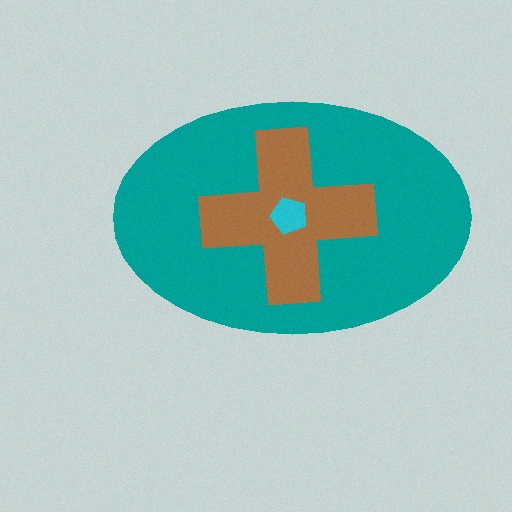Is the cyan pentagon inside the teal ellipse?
Yes.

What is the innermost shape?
The cyan pentagon.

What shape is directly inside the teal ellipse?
The brown cross.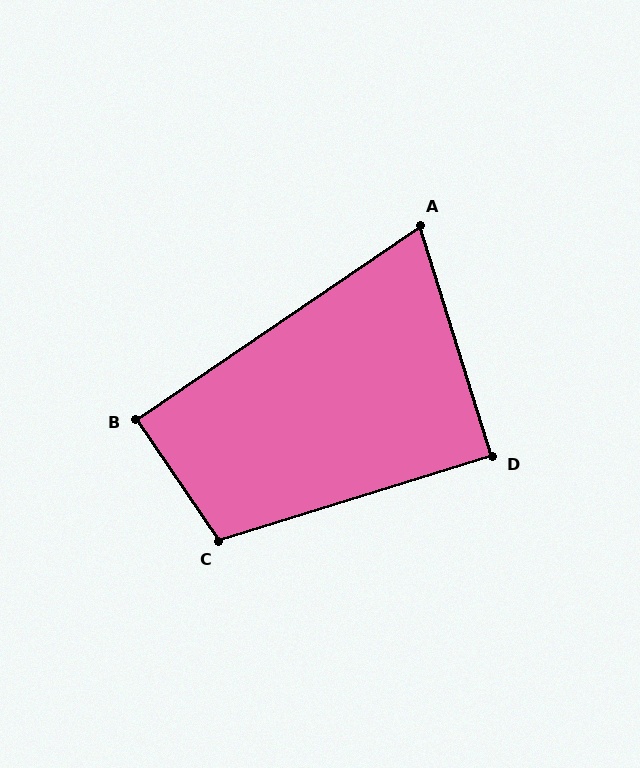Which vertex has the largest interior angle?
C, at approximately 107 degrees.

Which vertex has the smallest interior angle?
A, at approximately 73 degrees.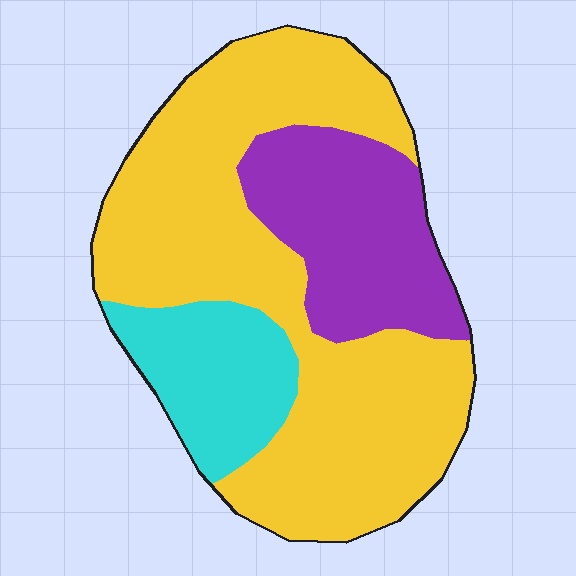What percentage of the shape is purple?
Purple takes up about one quarter (1/4) of the shape.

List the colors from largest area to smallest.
From largest to smallest: yellow, purple, cyan.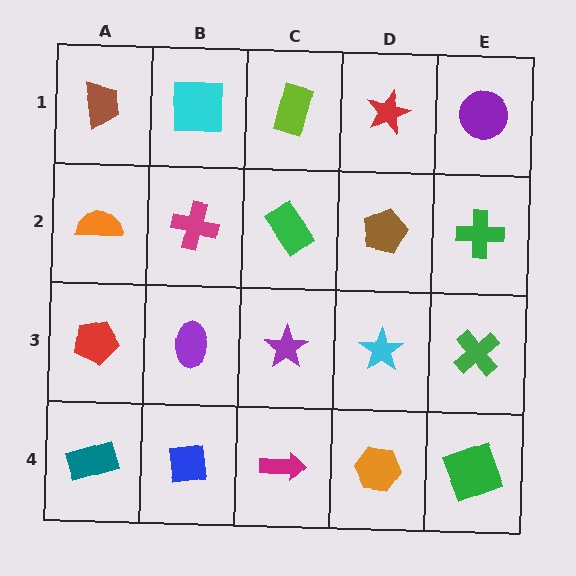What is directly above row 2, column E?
A purple circle.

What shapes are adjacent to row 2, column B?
A cyan square (row 1, column B), a purple ellipse (row 3, column B), an orange semicircle (row 2, column A), a green rectangle (row 2, column C).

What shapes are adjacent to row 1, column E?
A green cross (row 2, column E), a red star (row 1, column D).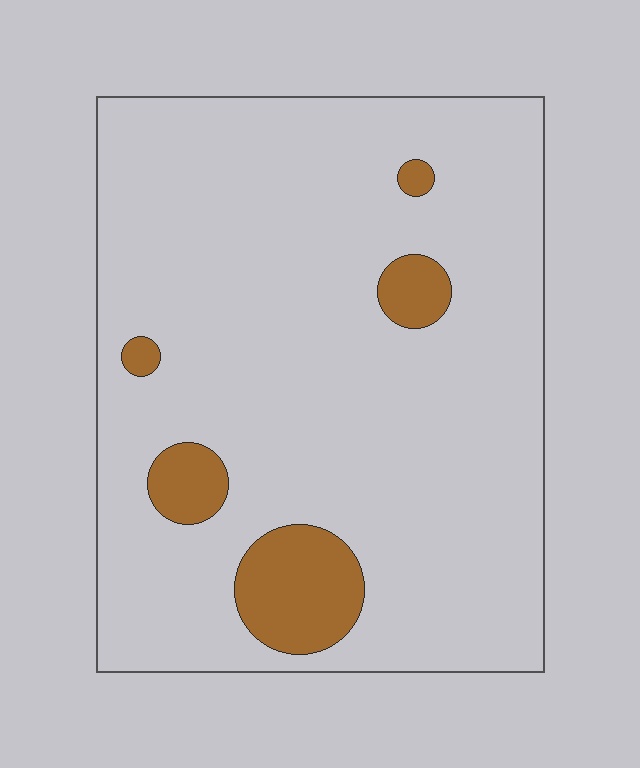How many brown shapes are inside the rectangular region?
5.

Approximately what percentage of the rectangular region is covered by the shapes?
Approximately 10%.